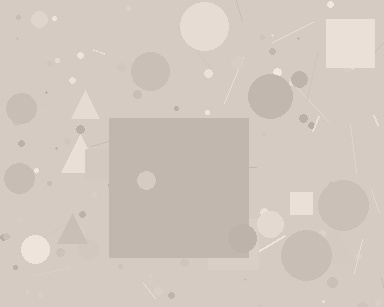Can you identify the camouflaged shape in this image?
The camouflaged shape is a square.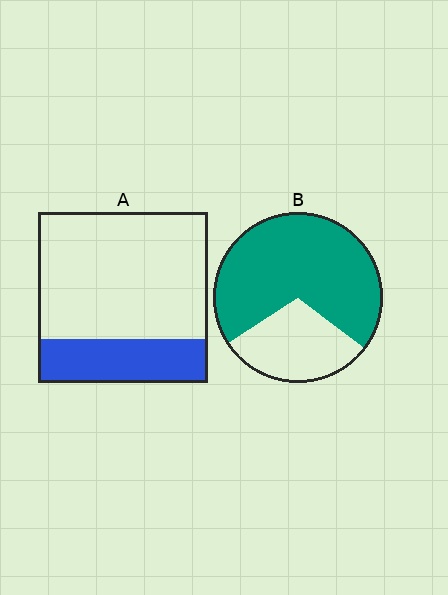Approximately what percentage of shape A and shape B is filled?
A is approximately 25% and B is approximately 70%.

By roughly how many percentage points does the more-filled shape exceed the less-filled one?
By roughly 45 percentage points (B over A).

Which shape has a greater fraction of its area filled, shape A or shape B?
Shape B.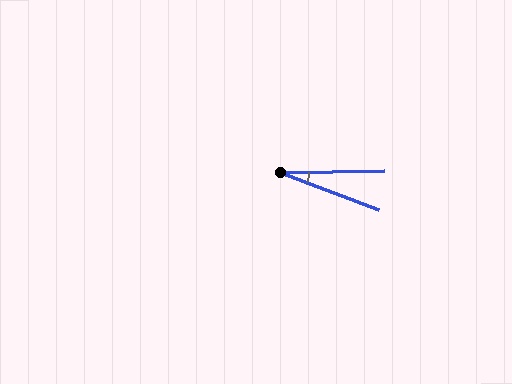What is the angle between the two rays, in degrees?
Approximately 22 degrees.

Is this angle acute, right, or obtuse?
It is acute.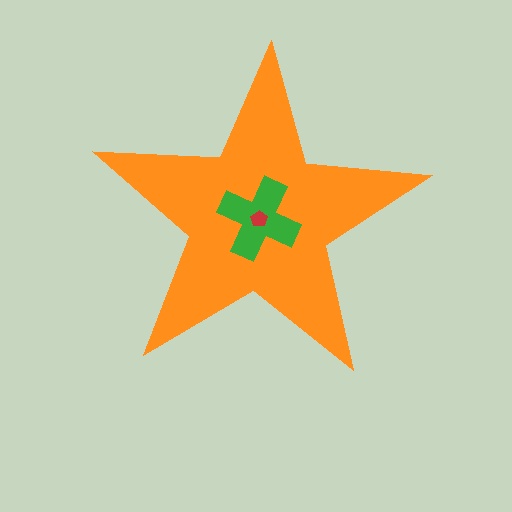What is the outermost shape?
The orange star.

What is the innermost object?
The red pentagon.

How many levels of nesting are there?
3.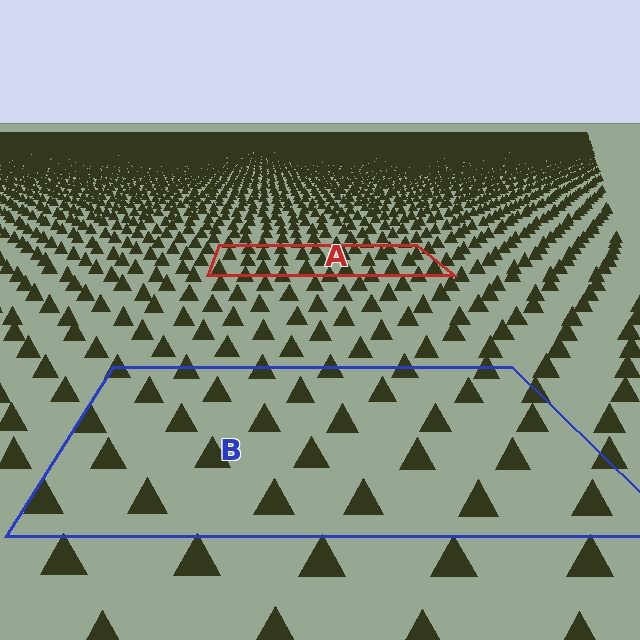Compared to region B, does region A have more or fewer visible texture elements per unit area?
Region A has more texture elements per unit area — they are packed more densely because it is farther away.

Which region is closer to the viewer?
Region B is closer. The texture elements there are larger and more spread out.